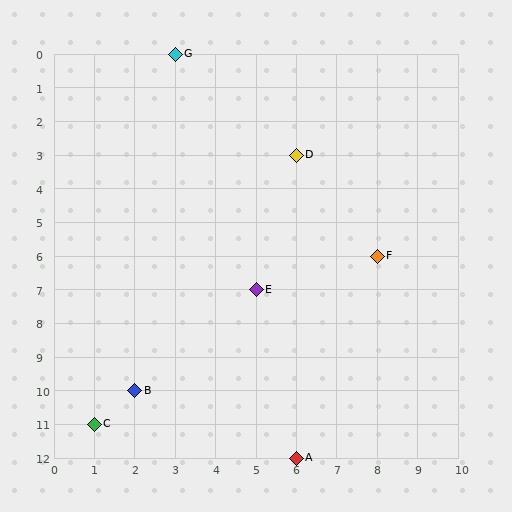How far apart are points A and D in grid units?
Points A and D are 9 rows apart.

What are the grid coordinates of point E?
Point E is at grid coordinates (5, 7).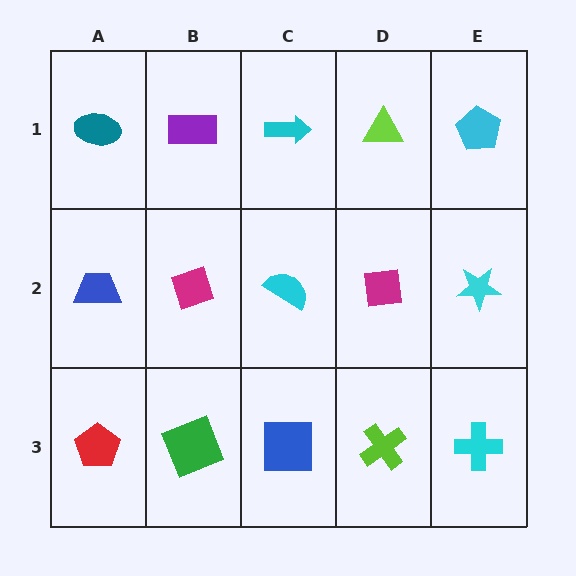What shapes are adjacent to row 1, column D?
A magenta square (row 2, column D), a cyan arrow (row 1, column C), a cyan pentagon (row 1, column E).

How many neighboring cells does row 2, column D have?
4.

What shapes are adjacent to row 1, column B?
A magenta diamond (row 2, column B), a teal ellipse (row 1, column A), a cyan arrow (row 1, column C).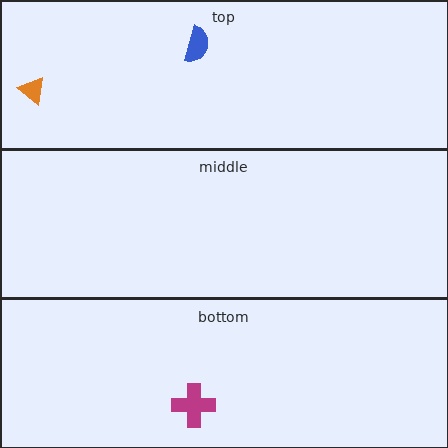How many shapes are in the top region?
2.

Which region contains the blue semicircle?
The top region.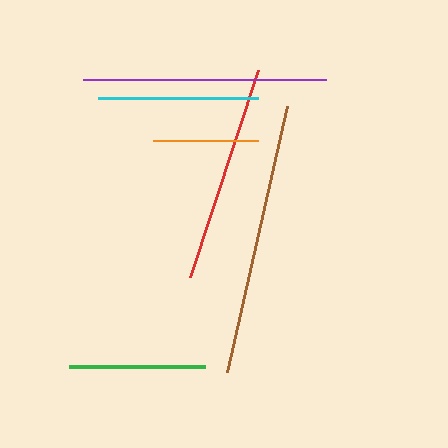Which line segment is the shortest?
The orange line is the shortest at approximately 105 pixels.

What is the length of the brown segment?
The brown segment is approximately 273 pixels long.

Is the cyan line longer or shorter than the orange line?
The cyan line is longer than the orange line.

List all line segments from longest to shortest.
From longest to shortest: brown, purple, red, cyan, green, orange.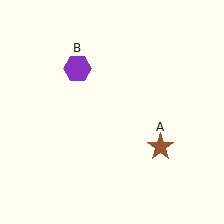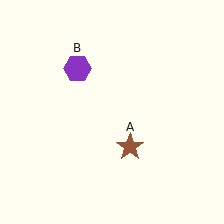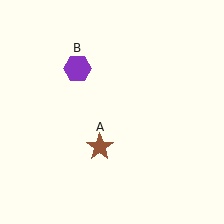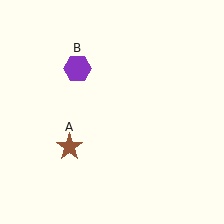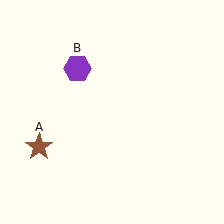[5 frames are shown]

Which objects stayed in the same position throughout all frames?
Purple hexagon (object B) remained stationary.